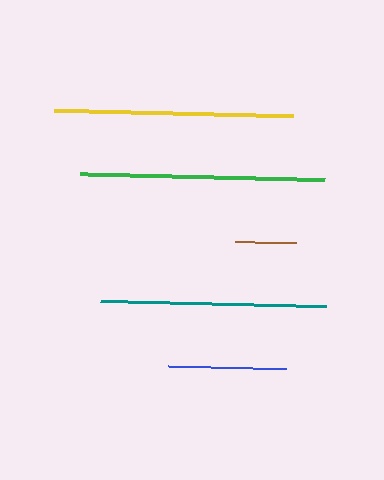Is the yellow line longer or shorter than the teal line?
The yellow line is longer than the teal line.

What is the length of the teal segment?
The teal segment is approximately 227 pixels long.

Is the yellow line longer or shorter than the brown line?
The yellow line is longer than the brown line.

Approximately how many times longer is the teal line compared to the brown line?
The teal line is approximately 3.7 times the length of the brown line.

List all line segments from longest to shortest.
From longest to shortest: green, yellow, teal, blue, brown.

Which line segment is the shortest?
The brown line is the shortest at approximately 62 pixels.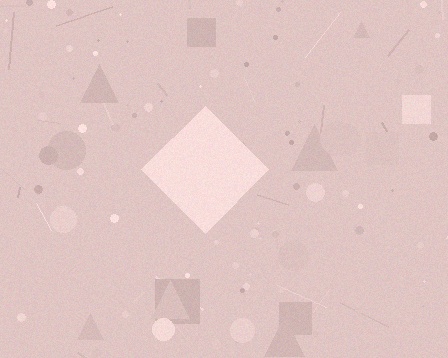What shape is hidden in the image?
A diamond is hidden in the image.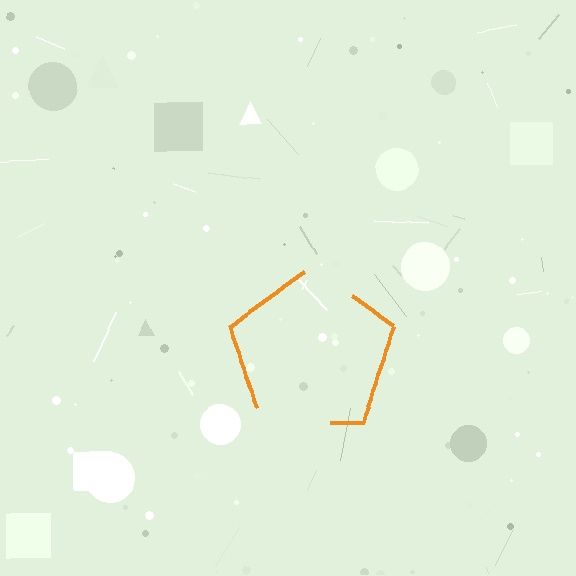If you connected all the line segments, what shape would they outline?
They would outline a pentagon.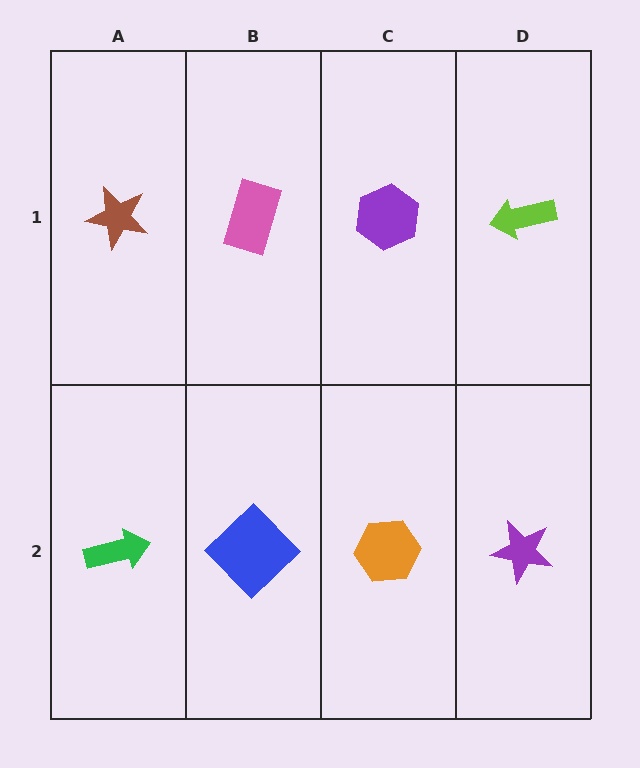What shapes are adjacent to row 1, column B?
A blue diamond (row 2, column B), a brown star (row 1, column A), a purple hexagon (row 1, column C).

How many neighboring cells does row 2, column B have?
3.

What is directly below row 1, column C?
An orange hexagon.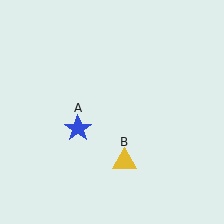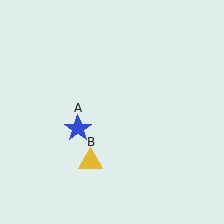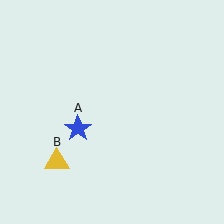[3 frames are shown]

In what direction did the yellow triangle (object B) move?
The yellow triangle (object B) moved left.